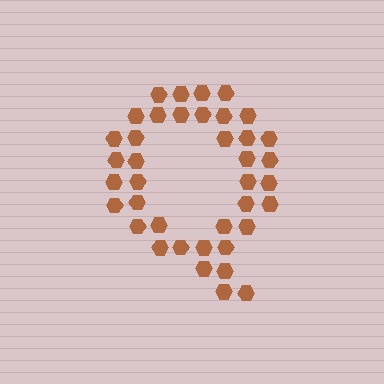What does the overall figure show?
The overall figure shows the letter Q.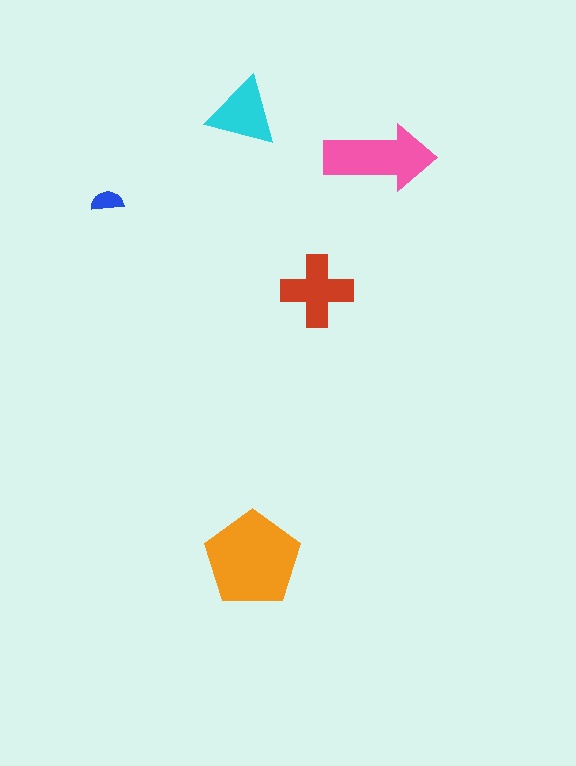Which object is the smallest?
The blue semicircle.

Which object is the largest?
The orange pentagon.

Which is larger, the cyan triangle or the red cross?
The red cross.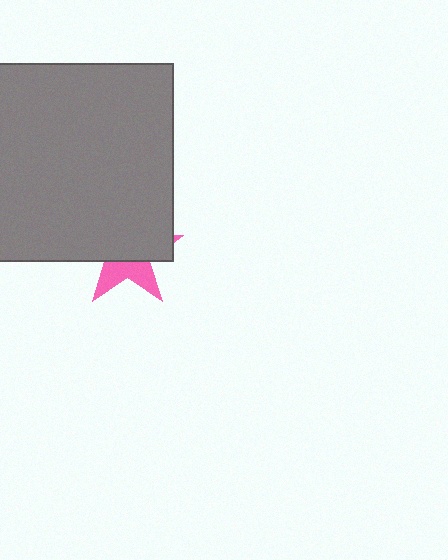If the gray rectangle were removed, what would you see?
You would see the complete pink star.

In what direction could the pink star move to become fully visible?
The pink star could move down. That would shift it out from behind the gray rectangle entirely.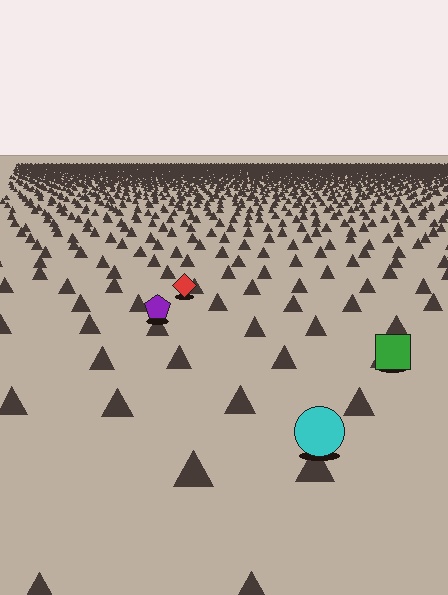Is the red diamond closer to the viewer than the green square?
No. The green square is closer — you can tell from the texture gradient: the ground texture is coarser near it.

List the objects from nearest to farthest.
From nearest to farthest: the cyan circle, the green square, the purple pentagon, the red diamond.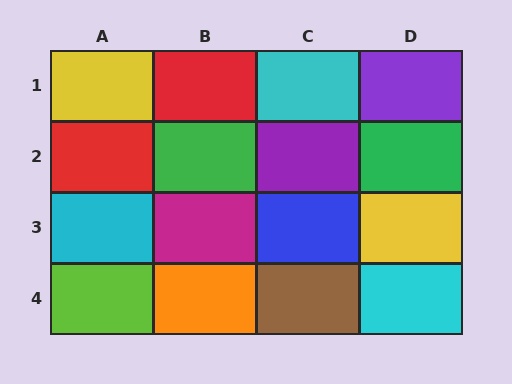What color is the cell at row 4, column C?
Brown.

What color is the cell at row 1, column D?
Purple.